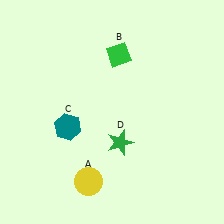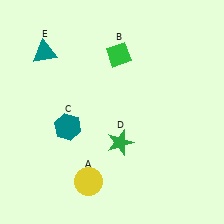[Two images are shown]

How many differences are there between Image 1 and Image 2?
There is 1 difference between the two images.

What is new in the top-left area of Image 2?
A teal triangle (E) was added in the top-left area of Image 2.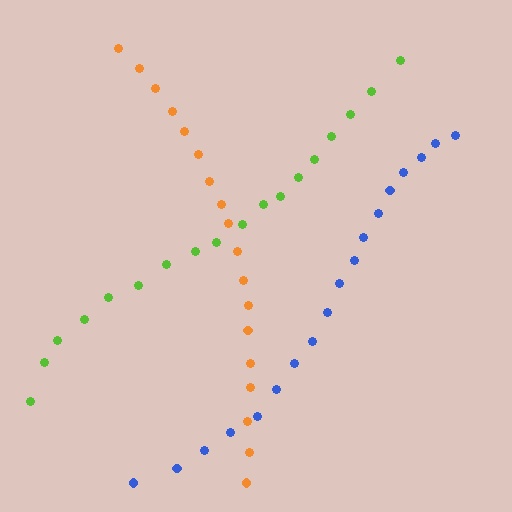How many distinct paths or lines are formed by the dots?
There are 3 distinct paths.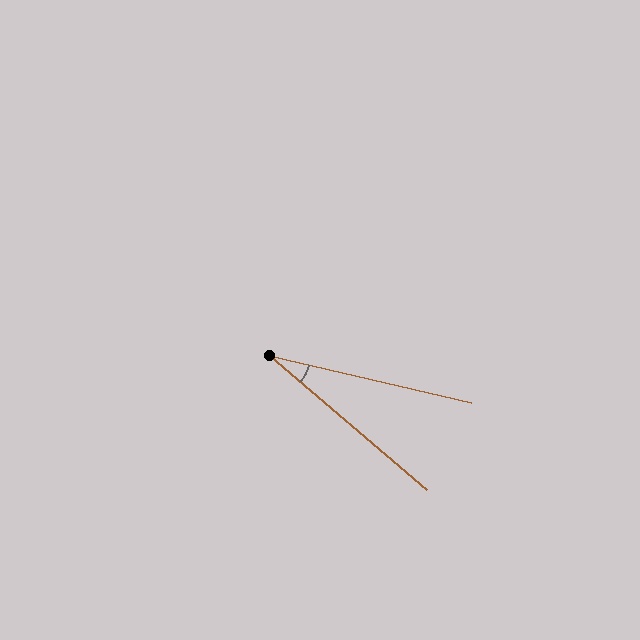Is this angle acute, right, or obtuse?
It is acute.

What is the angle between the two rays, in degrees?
Approximately 27 degrees.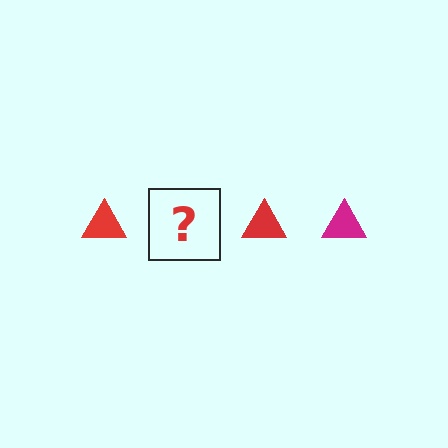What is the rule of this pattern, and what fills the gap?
The rule is that the pattern cycles through red, magenta triangles. The gap should be filled with a magenta triangle.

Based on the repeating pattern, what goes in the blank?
The blank should be a magenta triangle.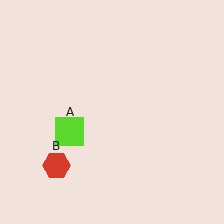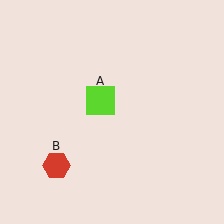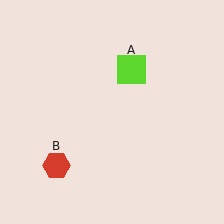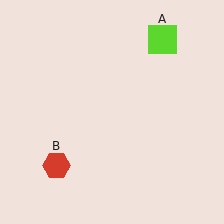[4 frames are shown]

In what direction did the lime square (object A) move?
The lime square (object A) moved up and to the right.